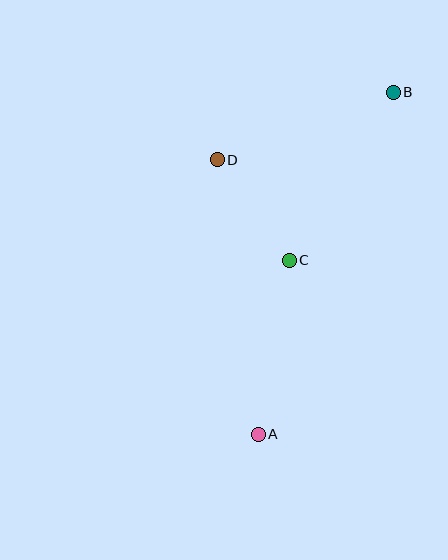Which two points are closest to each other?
Points C and D are closest to each other.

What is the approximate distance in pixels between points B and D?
The distance between B and D is approximately 189 pixels.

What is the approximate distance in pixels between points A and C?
The distance between A and C is approximately 176 pixels.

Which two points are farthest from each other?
Points A and B are farthest from each other.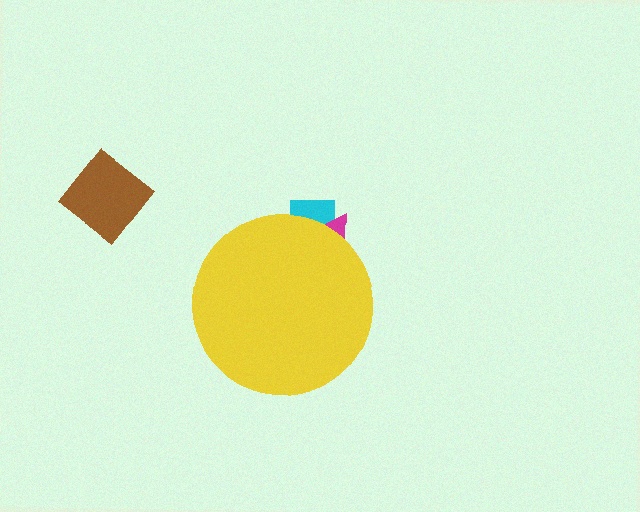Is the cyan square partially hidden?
Yes, the cyan square is partially hidden behind the yellow circle.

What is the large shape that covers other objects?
A yellow circle.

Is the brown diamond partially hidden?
No, the brown diamond is fully visible.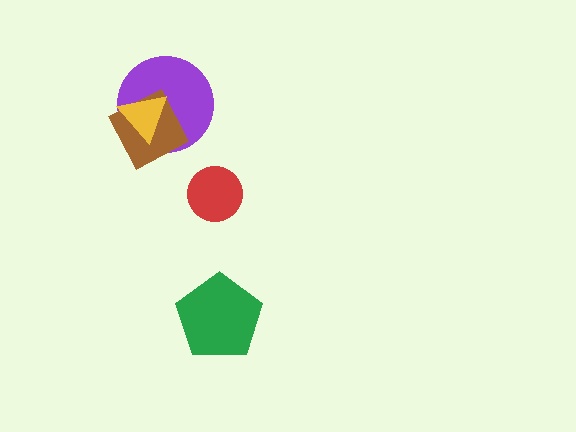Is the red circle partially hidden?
No, no other shape covers it.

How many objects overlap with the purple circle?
2 objects overlap with the purple circle.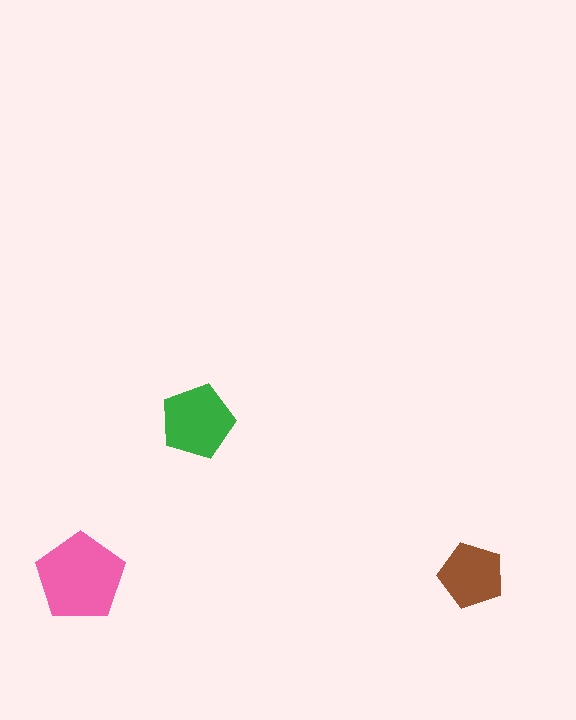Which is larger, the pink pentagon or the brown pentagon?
The pink one.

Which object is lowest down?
The pink pentagon is bottommost.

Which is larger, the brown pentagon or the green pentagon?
The green one.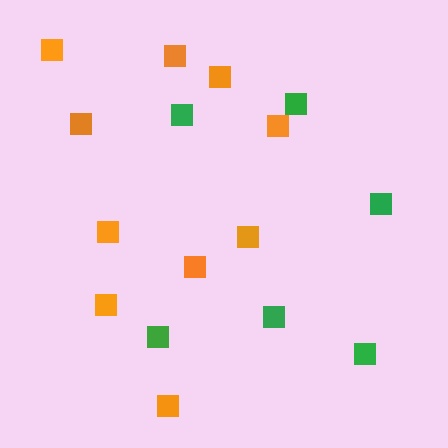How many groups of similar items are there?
There are 2 groups: one group of orange squares (10) and one group of green squares (6).